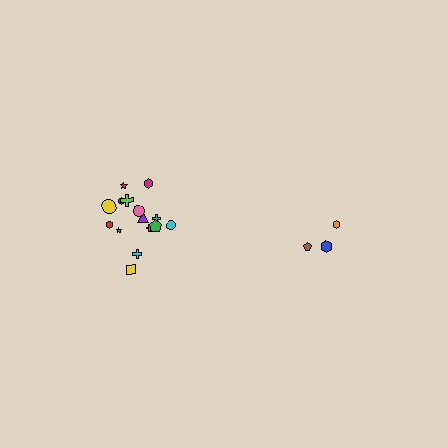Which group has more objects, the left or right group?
The left group.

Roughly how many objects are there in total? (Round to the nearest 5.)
Roughly 20 objects in total.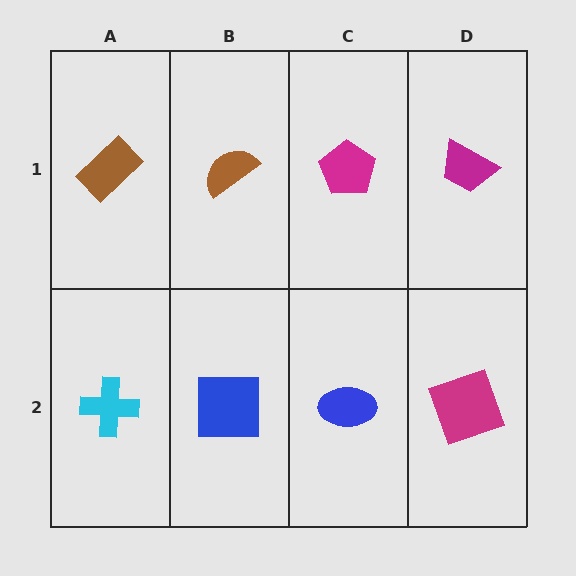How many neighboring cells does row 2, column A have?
2.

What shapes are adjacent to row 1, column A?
A cyan cross (row 2, column A), a brown semicircle (row 1, column B).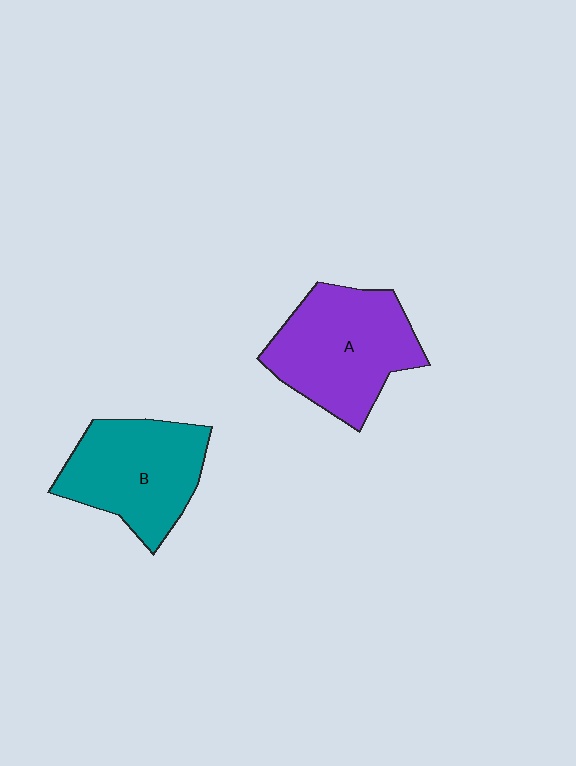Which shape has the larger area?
Shape A (purple).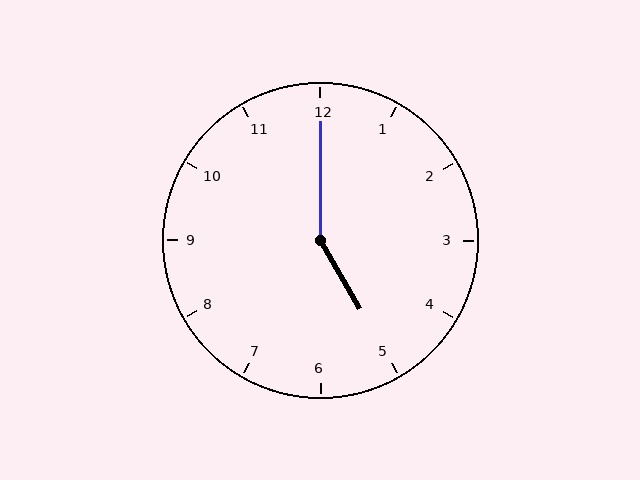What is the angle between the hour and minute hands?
Approximately 150 degrees.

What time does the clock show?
5:00.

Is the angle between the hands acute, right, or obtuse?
It is obtuse.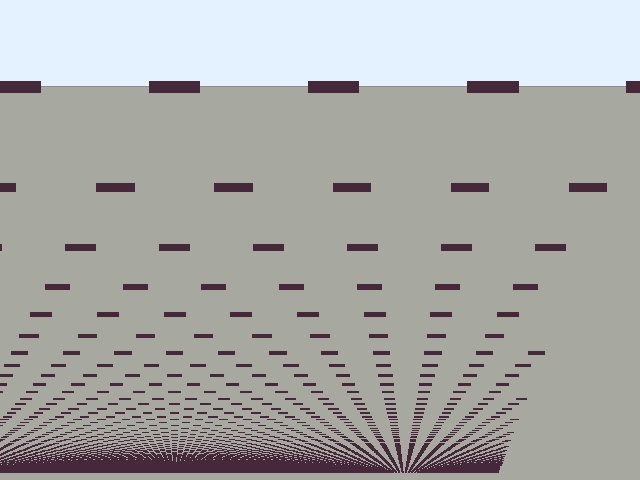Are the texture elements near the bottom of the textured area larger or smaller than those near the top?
Smaller. The gradient is inverted — elements near the bottom are smaller and denser.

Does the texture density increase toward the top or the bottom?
Density increases toward the bottom.